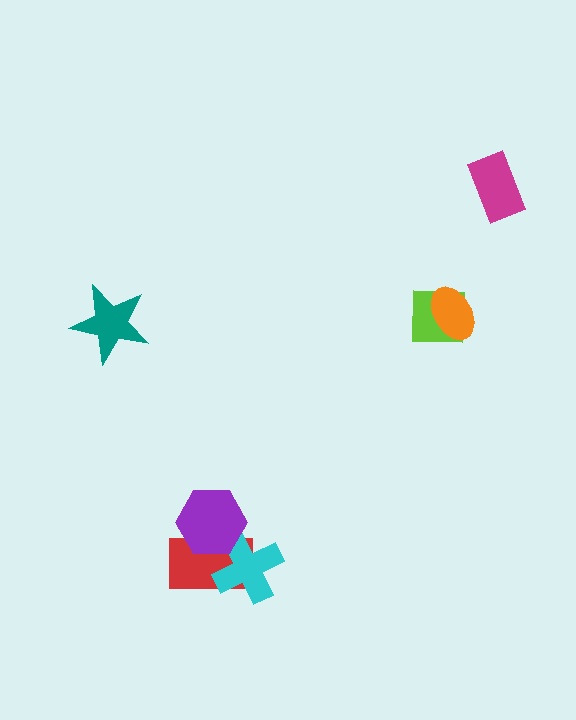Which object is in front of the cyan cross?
The purple hexagon is in front of the cyan cross.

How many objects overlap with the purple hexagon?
2 objects overlap with the purple hexagon.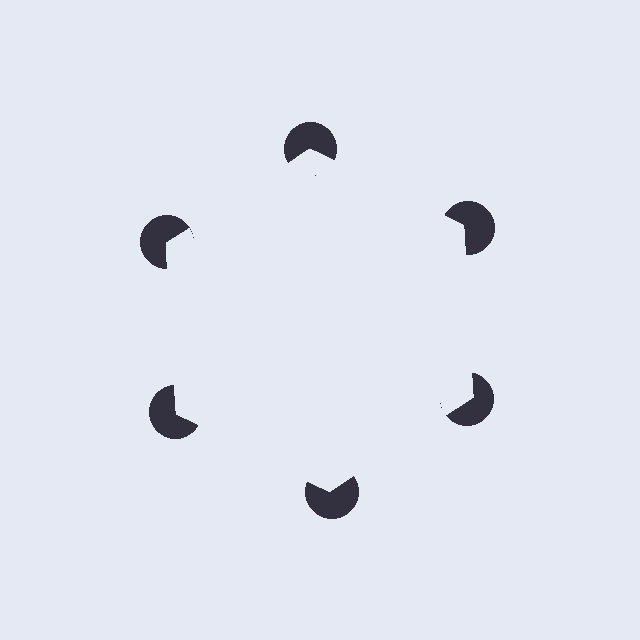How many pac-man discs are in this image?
There are 6 — one at each vertex of the illusory hexagon.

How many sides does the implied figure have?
6 sides.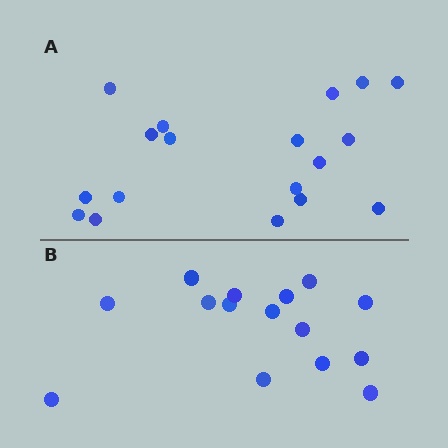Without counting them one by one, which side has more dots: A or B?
Region A (the top region) has more dots.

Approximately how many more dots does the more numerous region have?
Region A has just a few more — roughly 2 or 3 more dots than region B.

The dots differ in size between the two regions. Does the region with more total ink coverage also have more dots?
No. Region B has more total ink coverage because its dots are larger, but region A actually contains more individual dots. Total area can be misleading — the number of items is what matters here.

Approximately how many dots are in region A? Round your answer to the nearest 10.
About 20 dots. (The exact count is 18, which rounds to 20.)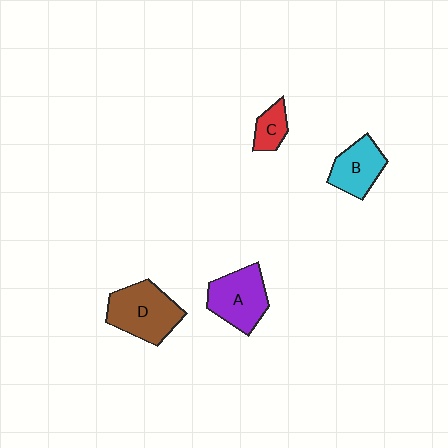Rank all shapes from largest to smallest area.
From largest to smallest: D (brown), A (purple), B (cyan), C (red).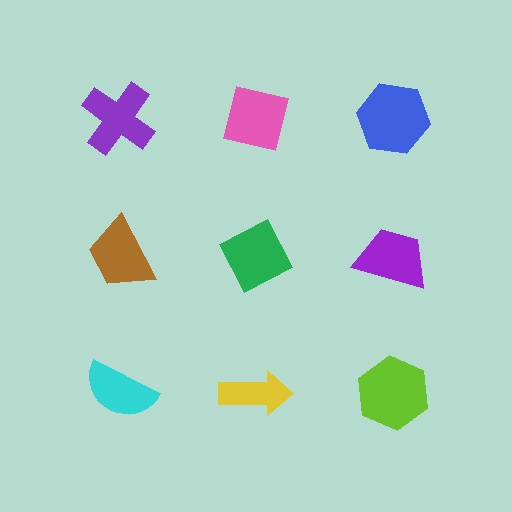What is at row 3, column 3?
A lime hexagon.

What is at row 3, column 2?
A yellow arrow.